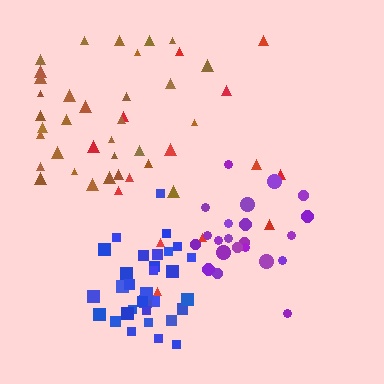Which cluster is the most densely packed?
Blue.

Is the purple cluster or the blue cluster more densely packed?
Blue.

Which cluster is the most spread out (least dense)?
Red.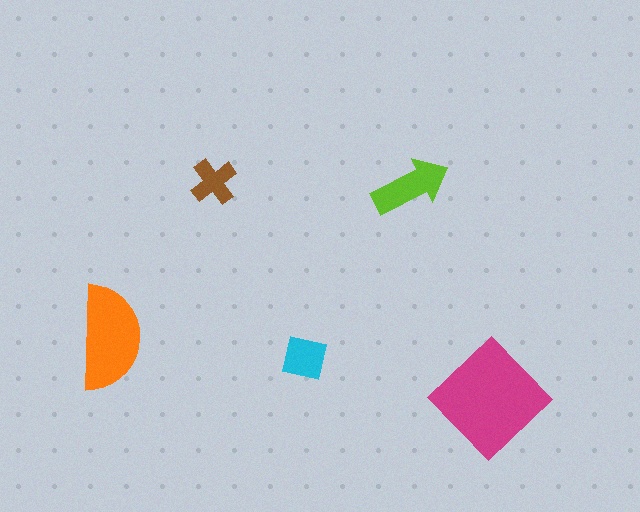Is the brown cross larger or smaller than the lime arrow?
Smaller.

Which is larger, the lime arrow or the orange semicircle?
The orange semicircle.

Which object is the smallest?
The brown cross.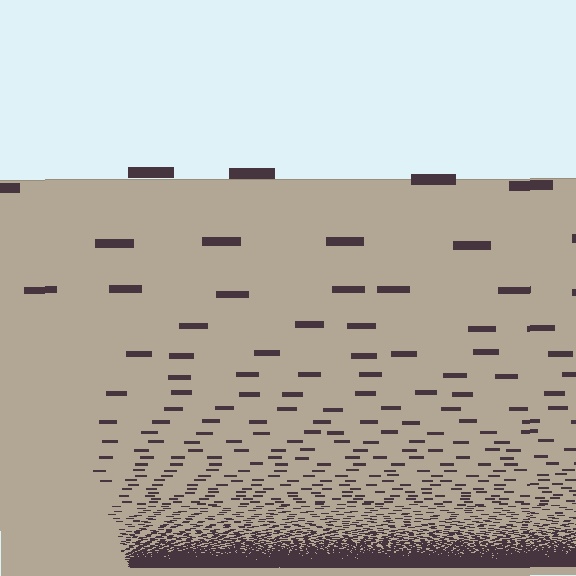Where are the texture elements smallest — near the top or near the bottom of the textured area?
Near the bottom.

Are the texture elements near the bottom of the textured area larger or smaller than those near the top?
Smaller. The gradient is inverted — elements near the bottom are smaller and denser.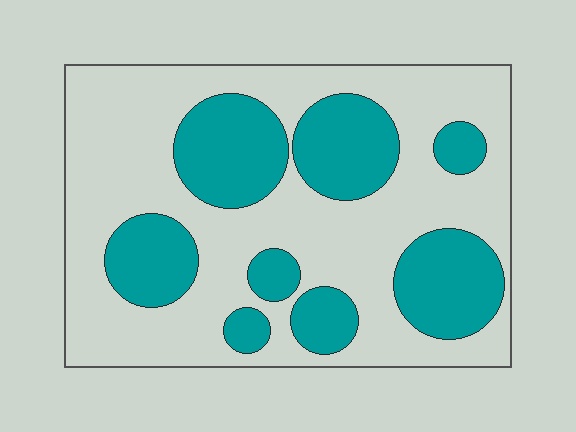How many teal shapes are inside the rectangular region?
8.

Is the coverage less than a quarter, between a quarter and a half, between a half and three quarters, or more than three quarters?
Between a quarter and a half.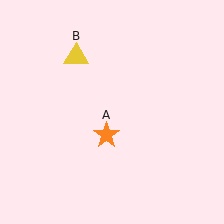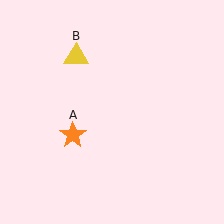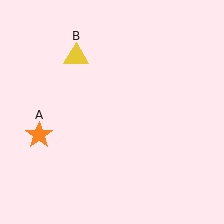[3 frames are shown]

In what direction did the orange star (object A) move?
The orange star (object A) moved left.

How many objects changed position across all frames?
1 object changed position: orange star (object A).